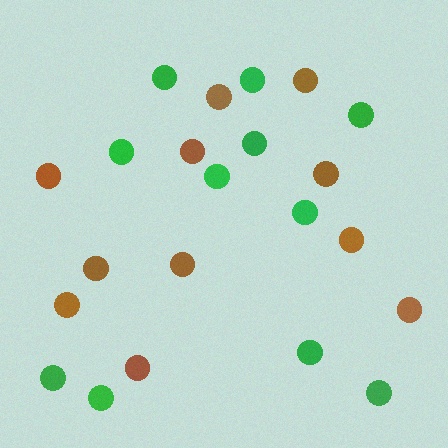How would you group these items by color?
There are 2 groups: one group of brown circles (11) and one group of green circles (11).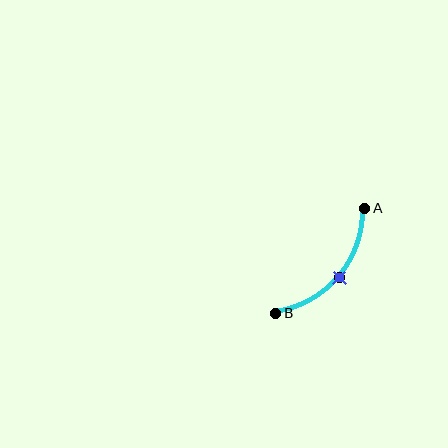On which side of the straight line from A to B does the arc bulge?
The arc bulges below and to the right of the straight line connecting A and B.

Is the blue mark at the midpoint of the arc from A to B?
Yes. The blue mark lies on the arc at equal arc-length from both A and B — it is the arc midpoint.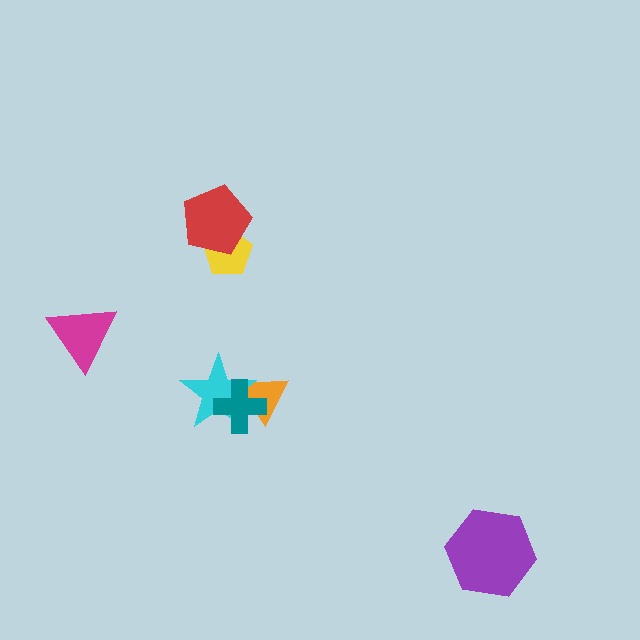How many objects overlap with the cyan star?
2 objects overlap with the cyan star.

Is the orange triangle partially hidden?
Yes, it is partially covered by another shape.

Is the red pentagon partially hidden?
No, no other shape covers it.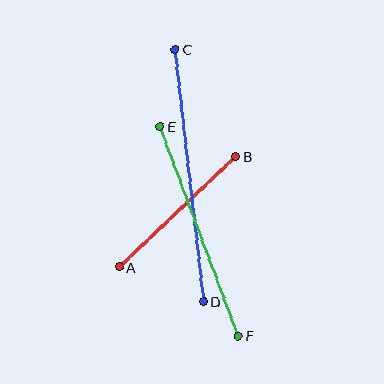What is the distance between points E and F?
The distance is approximately 223 pixels.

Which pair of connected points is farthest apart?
Points C and D are farthest apart.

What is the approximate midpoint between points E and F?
The midpoint is at approximately (199, 231) pixels.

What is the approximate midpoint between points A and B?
The midpoint is at approximately (177, 212) pixels.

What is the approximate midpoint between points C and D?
The midpoint is at approximately (189, 175) pixels.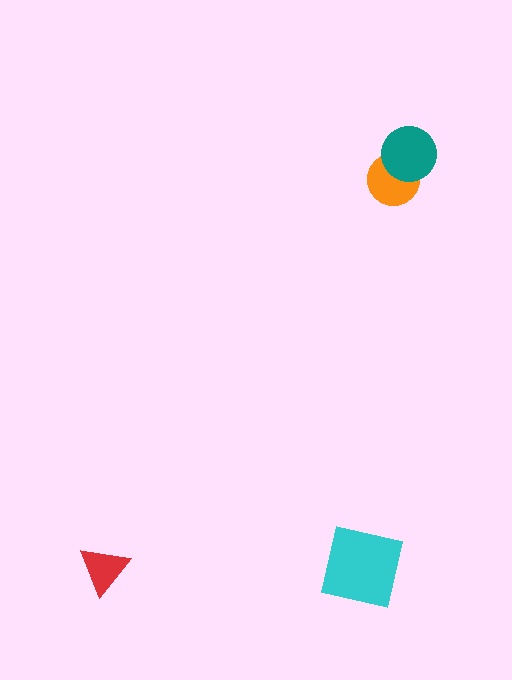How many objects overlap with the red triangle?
0 objects overlap with the red triangle.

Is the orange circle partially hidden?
Yes, it is partially covered by another shape.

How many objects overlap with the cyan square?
0 objects overlap with the cyan square.